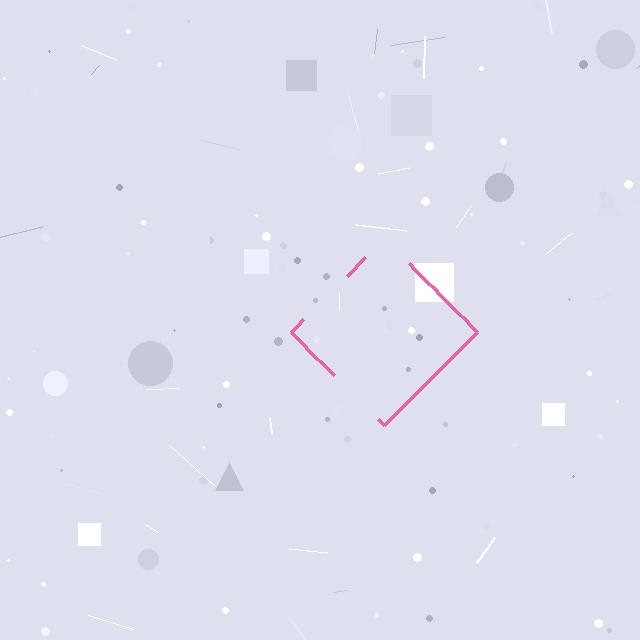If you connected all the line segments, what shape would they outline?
They would outline a diamond.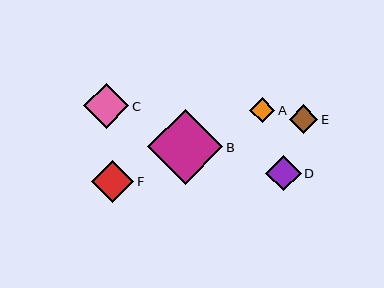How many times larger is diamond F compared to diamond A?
Diamond F is approximately 1.7 times the size of diamond A.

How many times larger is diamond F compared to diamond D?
Diamond F is approximately 1.2 times the size of diamond D.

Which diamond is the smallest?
Diamond A is the smallest with a size of approximately 25 pixels.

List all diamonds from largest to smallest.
From largest to smallest: B, C, F, D, E, A.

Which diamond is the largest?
Diamond B is the largest with a size of approximately 75 pixels.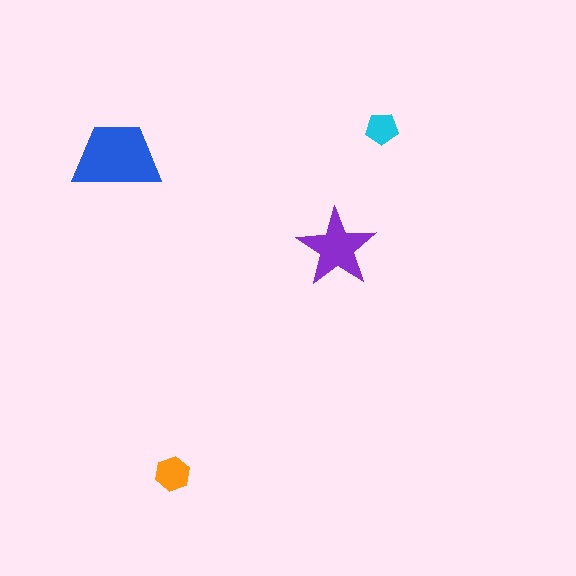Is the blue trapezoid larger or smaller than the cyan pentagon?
Larger.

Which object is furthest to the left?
The blue trapezoid is leftmost.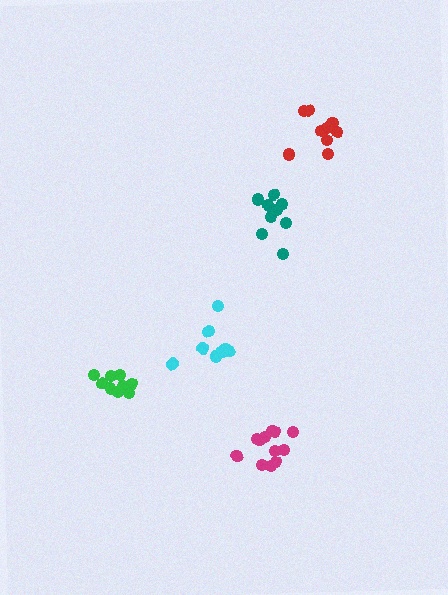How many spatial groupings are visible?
There are 5 spatial groupings.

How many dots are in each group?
Group 1: 12 dots, Group 2: 9 dots, Group 3: 9 dots, Group 4: 9 dots, Group 5: 9 dots (48 total).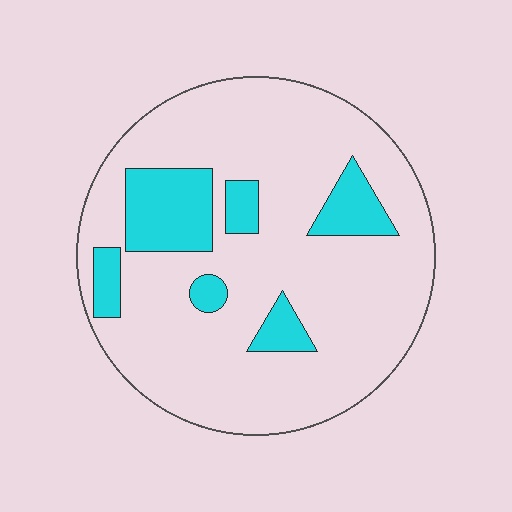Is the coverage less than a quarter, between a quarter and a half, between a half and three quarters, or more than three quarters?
Less than a quarter.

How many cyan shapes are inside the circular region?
6.